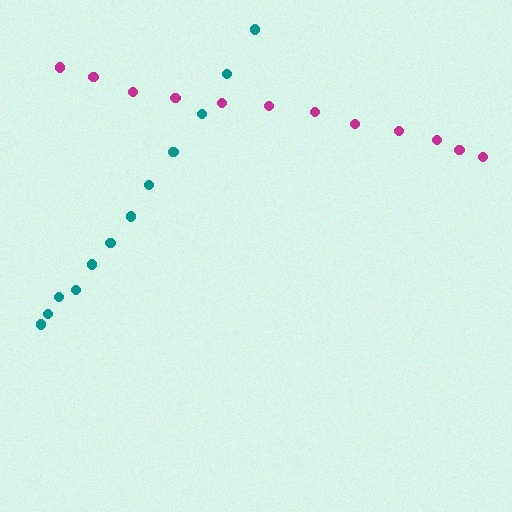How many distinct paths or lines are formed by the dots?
There are 2 distinct paths.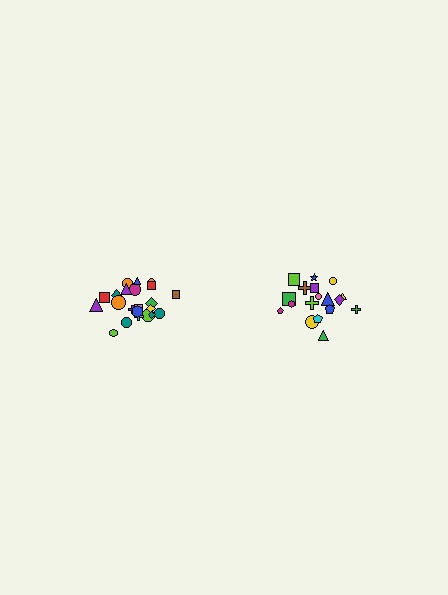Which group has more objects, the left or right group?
The left group.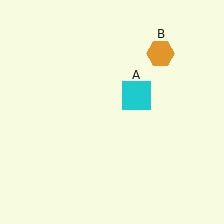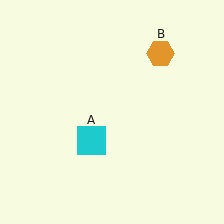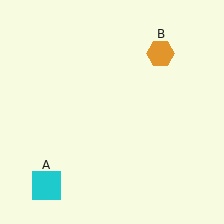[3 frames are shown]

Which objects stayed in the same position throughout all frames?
Orange hexagon (object B) remained stationary.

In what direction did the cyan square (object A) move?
The cyan square (object A) moved down and to the left.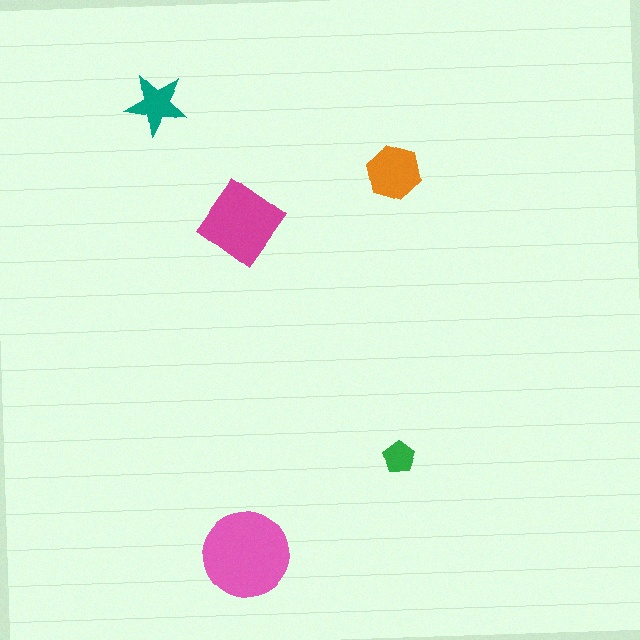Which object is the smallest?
The green pentagon.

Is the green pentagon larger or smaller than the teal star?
Smaller.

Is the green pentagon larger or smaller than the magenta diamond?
Smaller.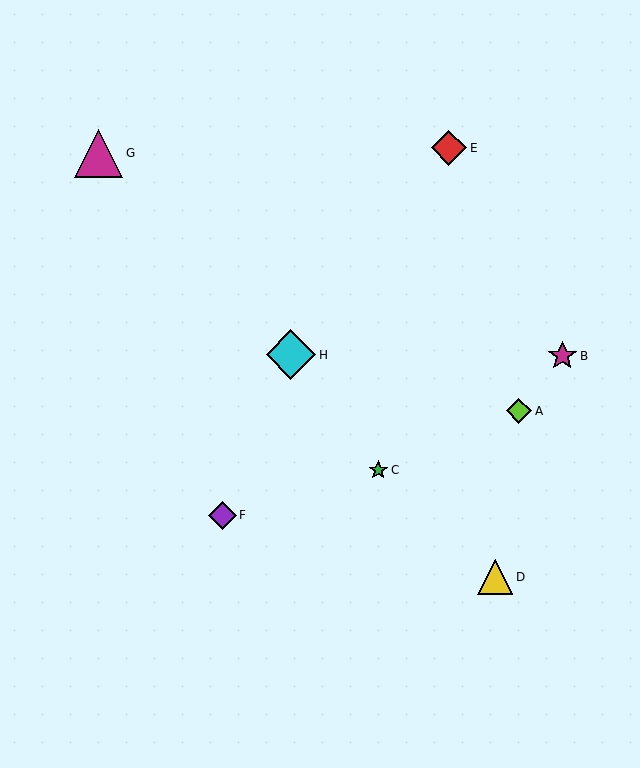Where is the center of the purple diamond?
The center of the purple diamond is at (222, 515).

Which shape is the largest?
The cyan diamond (labeled H) is the largest.